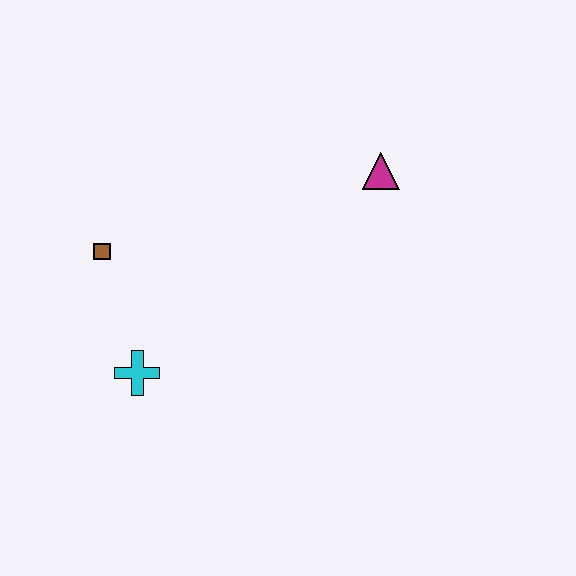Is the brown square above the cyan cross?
Yes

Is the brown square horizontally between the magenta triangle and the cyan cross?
No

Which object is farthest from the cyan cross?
The magenta triangle is farthest from the cyan cross.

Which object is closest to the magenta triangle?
The brown square is closest to the magenta triangle.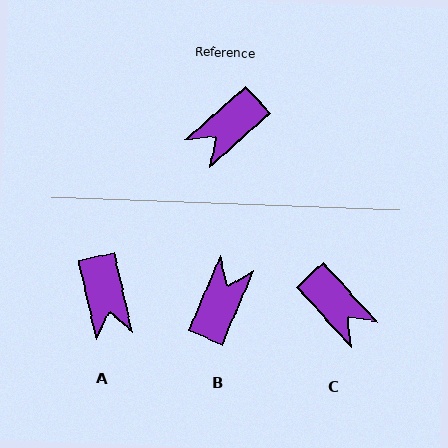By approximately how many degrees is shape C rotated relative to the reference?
Approximately 91 degrees counter-clockwise.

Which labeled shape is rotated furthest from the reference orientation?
B, about 155 degrees away.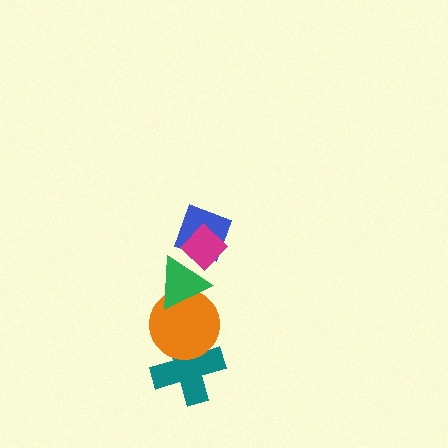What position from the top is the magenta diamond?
The magenta diamond is 1st from the top.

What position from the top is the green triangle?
The green triangle is 3rd from the top.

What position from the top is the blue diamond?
The blue diamond is 2nd from the top.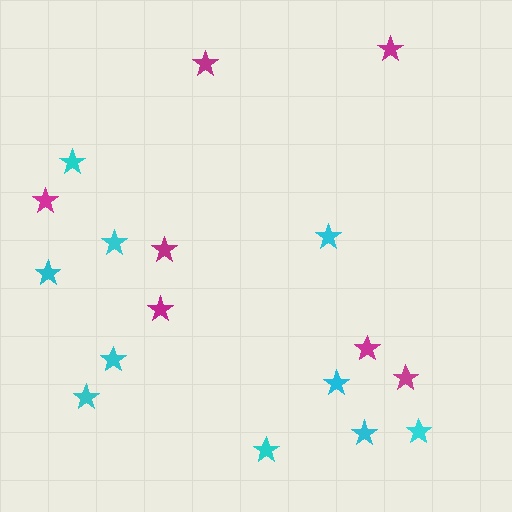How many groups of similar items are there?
There are 2 groups: one group of cyan stars (10) and one group of magenta stars (7).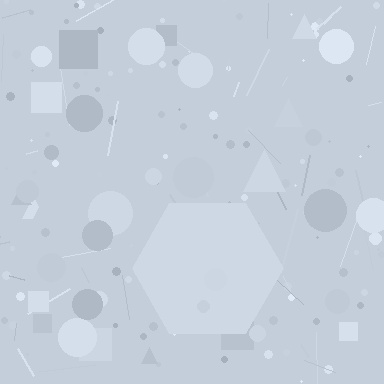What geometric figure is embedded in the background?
A hexagon is embedded in the background.